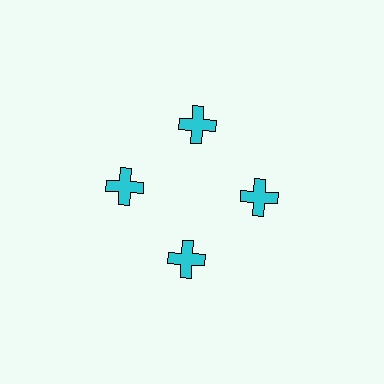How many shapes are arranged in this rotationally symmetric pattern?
There are 4 shapes, arranged in 4 groups of 1.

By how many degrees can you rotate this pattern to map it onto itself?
The pattern maps onto itself every 90 degrees of rotation.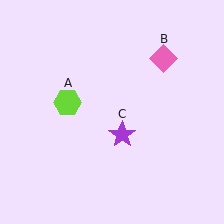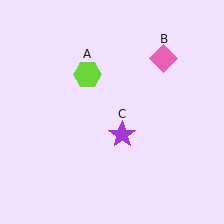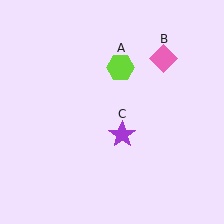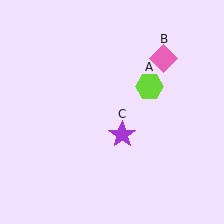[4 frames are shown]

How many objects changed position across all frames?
1 object changed position: lime hexagon (object A).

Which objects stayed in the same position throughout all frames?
Pink diamond (object B) and purple star (object C) remained stationary.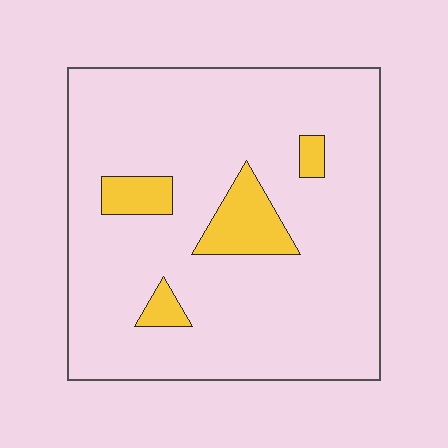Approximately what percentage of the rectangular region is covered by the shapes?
Approximately 10%.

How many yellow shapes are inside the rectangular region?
4.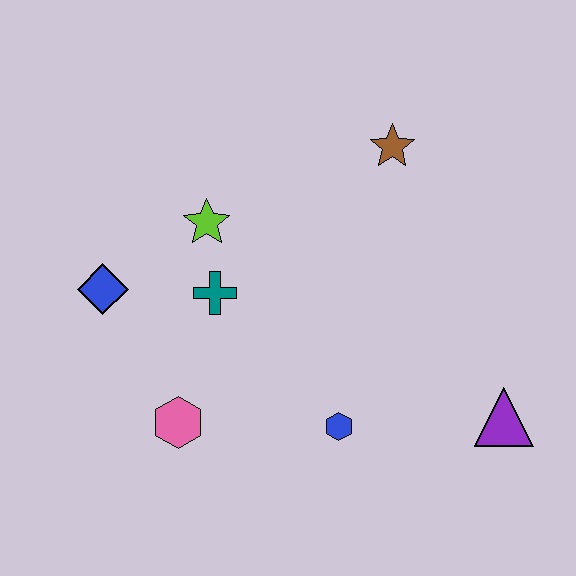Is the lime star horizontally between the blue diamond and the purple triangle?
Yes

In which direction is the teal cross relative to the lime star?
The teal cross is below the lime star.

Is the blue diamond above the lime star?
No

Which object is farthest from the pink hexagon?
The brown star is farthest from the pink hexagon.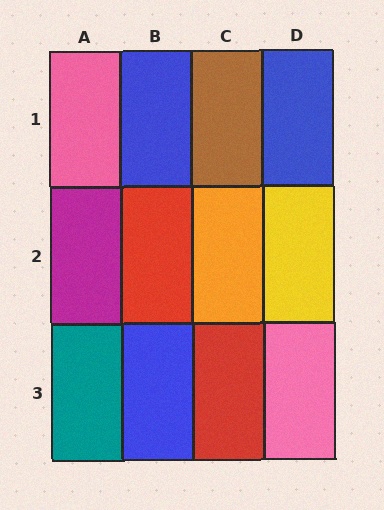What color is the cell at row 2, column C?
Orange.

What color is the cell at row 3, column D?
Pink.